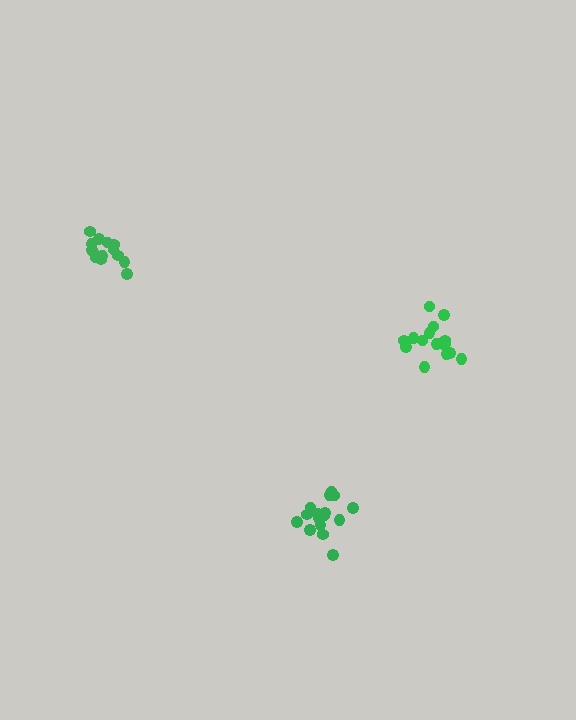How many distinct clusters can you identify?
There are 3 distinct clusters.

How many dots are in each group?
Group 1: 16 dots, Group 2: 18 dots, Group 3: 14 dots (48 total).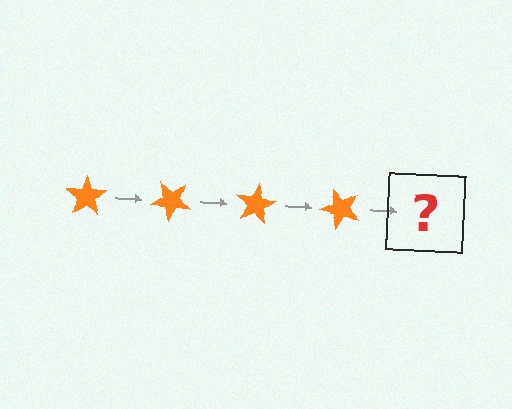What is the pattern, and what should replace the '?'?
The pattern is that the star rotates 40 degrees each step. The '?' should be an orange star rotated 160 degrees.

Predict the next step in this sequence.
The next step is an orange star rotated 160 degrees.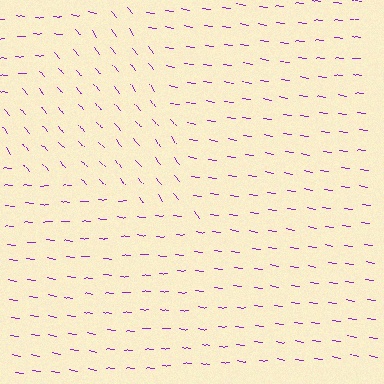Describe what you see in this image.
The image is filled with small purple line segments. A triangle region in the image has lines oriented differently from the surrounding lines, creating a visible texture boundary.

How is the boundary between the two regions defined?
The boundary is defined purely by a change in line orientation (approximately 45 degrees difference). All lines are the same color and thickness.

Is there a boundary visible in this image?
Yes, there is a texture boundary formed by a change in line orientation.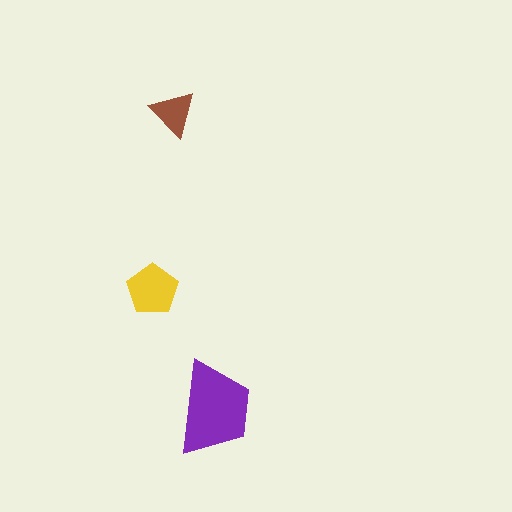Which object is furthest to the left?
The yellow pentagon is leftmost.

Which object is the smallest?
The brown triangle.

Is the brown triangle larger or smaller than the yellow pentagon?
Smaller.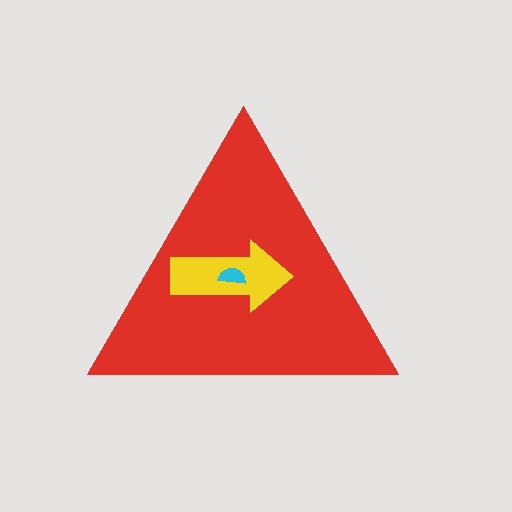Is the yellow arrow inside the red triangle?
Yes.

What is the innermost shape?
The cyan semicircle.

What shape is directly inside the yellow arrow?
The cyan semicircle.